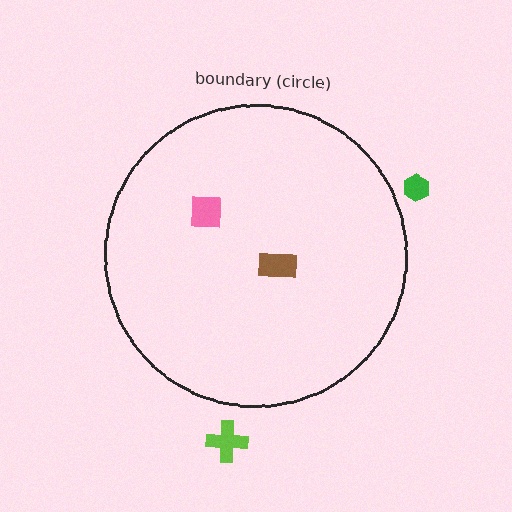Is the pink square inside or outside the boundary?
Inside.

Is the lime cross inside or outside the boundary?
Outside.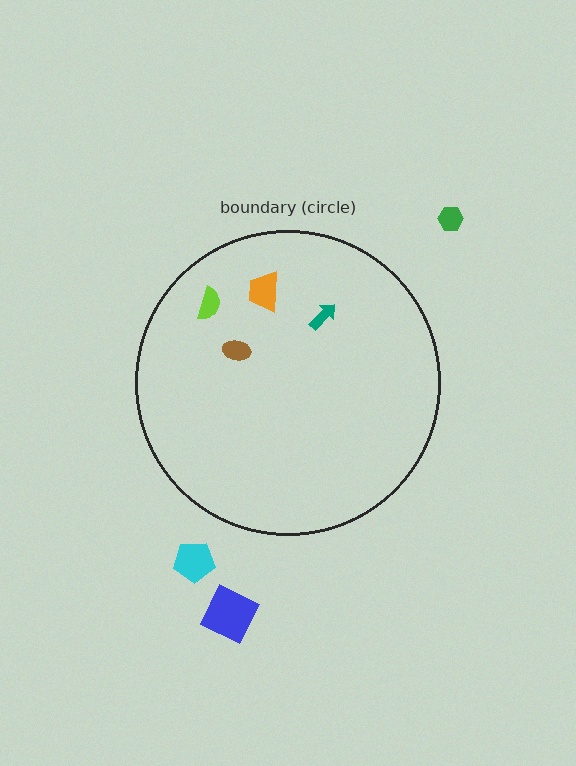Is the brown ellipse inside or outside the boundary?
Inside.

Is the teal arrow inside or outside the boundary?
Inside.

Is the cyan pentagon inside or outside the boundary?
Outside.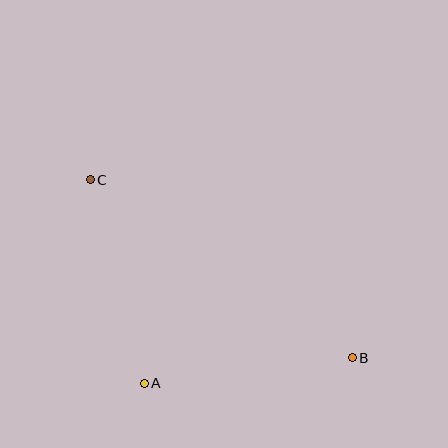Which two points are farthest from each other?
Points B and C are farthest from each other.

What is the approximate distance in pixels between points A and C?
The distance between A and C is approximately 211 pixels.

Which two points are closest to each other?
Points A and B are closest to each other.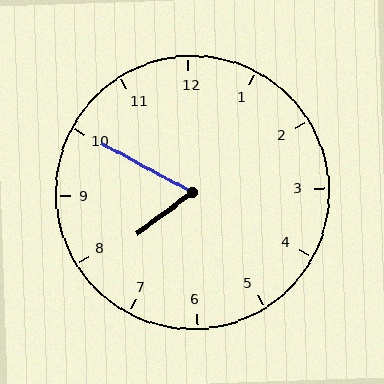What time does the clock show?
7:50.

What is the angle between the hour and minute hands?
Approximately 65 degrees.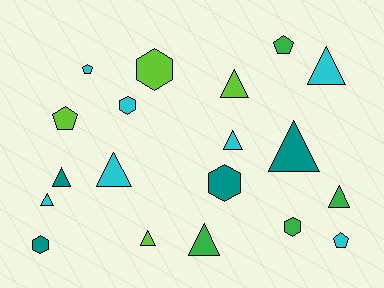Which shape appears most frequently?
Triangle, with 10 objects.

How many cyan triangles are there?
There are 4 cyan triangles.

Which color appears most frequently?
Cyan, with 7 objects.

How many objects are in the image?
There are 19 objects.